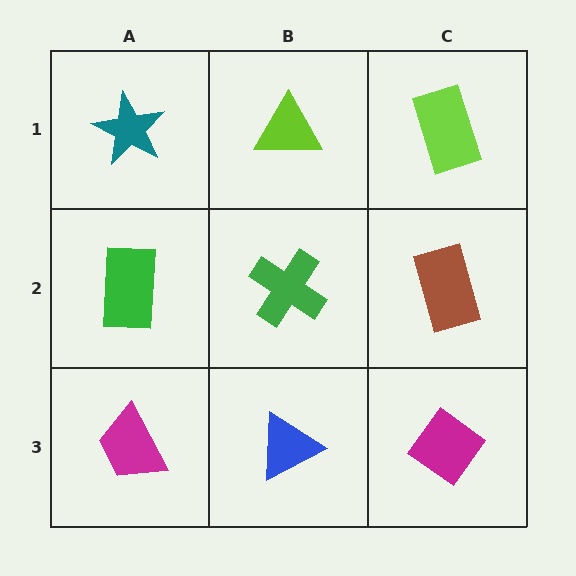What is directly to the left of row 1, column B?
A teal star.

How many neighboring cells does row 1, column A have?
2.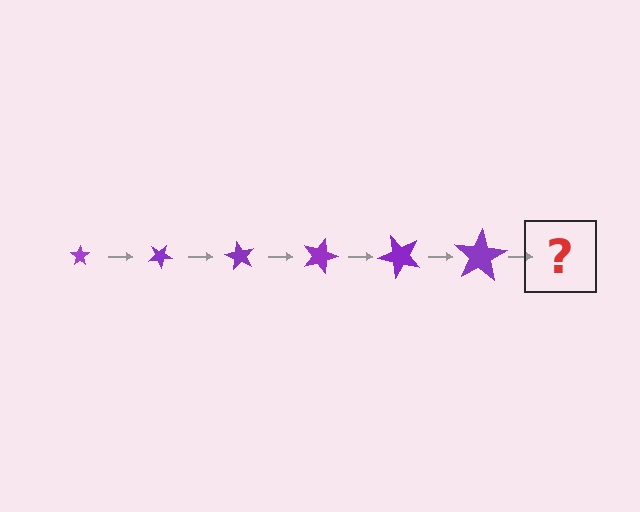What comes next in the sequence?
The next element should be a star, larger than the previous one and rotated 180 degrees from the start.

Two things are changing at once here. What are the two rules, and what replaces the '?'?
The two rules are that the star grows larger each step and it rotates 30 degrees each step. The '?' should be a star, larger than the previous one and rotated 180 degrees from the start.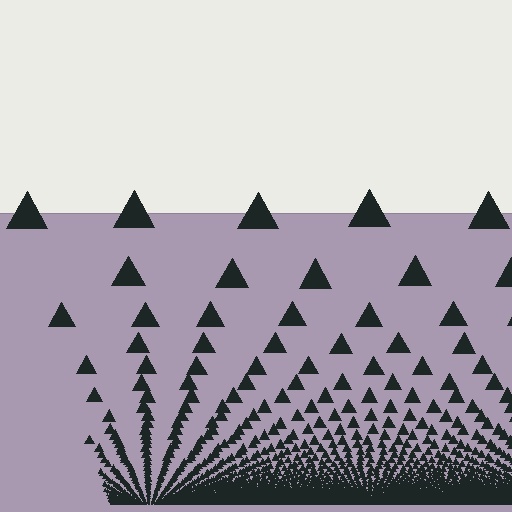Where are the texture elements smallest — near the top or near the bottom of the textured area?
Near the bottom.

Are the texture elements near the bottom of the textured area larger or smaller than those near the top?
Smaller. The gradient is inverted — elements near the bottom are smaller and denser.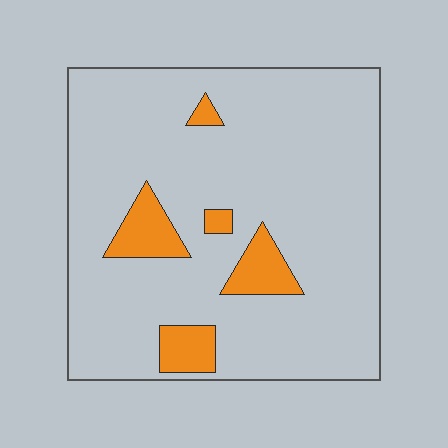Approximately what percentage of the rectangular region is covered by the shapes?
Approximately 10%.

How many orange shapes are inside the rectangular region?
5.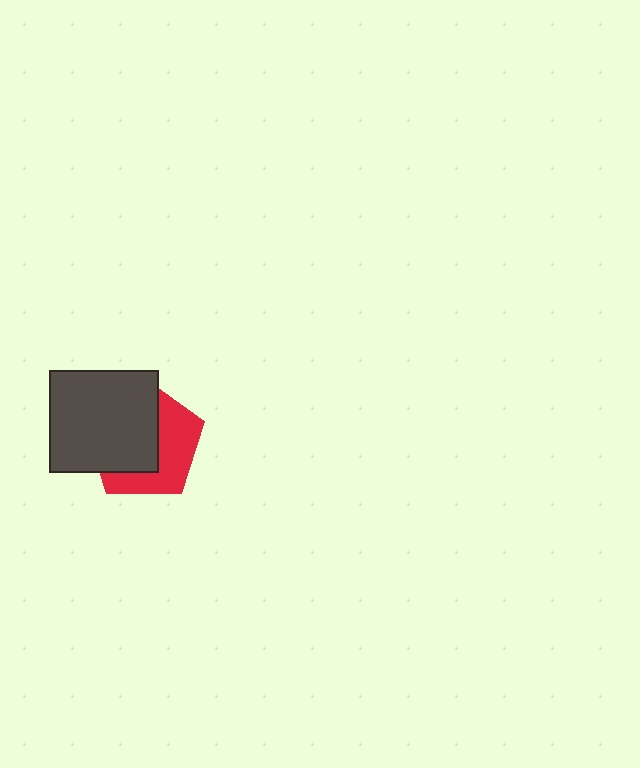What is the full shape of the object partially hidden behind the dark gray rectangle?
The partially hidden object is a red pentagon.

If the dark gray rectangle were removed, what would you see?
You would see the complete red pentagon.